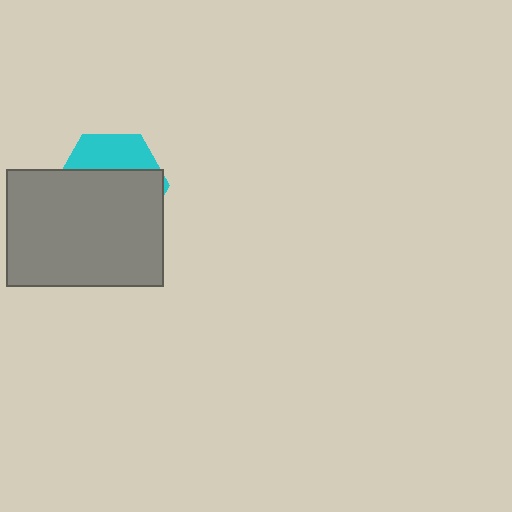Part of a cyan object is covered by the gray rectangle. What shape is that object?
It is a hexagon.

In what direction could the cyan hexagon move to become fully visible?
The cyan hexagon could move up. That would shift it out from behind the gray rectangle entirely.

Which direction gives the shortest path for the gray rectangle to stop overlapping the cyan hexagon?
Moving down gives the shortest separation.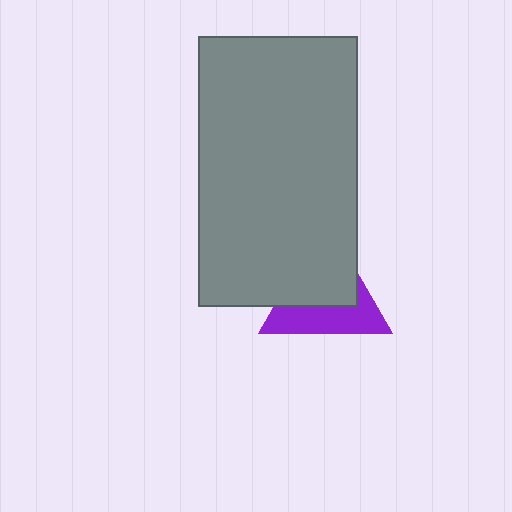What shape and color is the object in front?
The object in front is a gray rectangle.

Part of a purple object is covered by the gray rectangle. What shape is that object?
It is a triangle.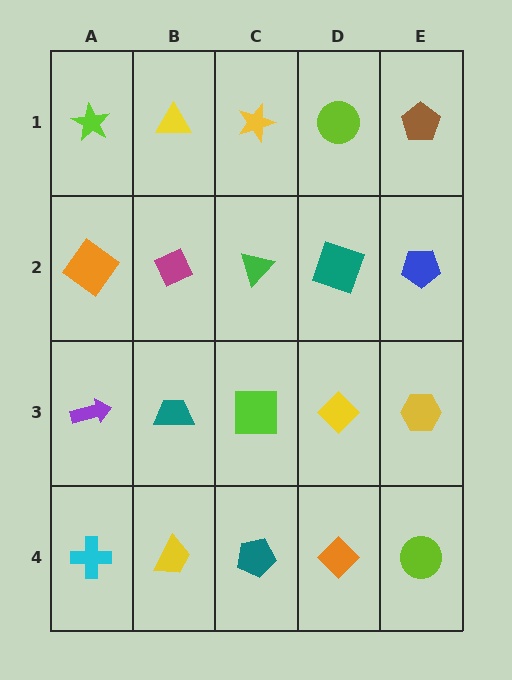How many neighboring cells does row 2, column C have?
4.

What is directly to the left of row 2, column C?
A magenta diamond.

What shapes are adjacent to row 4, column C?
A lime square (row 3, column C), a yellow trapezoid (row 4, column B), an orange diamond (row 4, column D).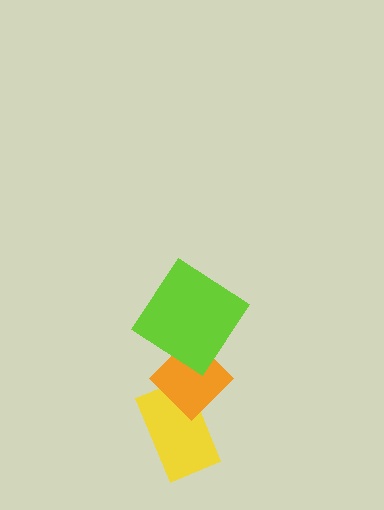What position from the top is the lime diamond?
The lime diamond is 1st from the top.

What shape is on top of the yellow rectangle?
The orange diamond is on top of the yellow rectangle.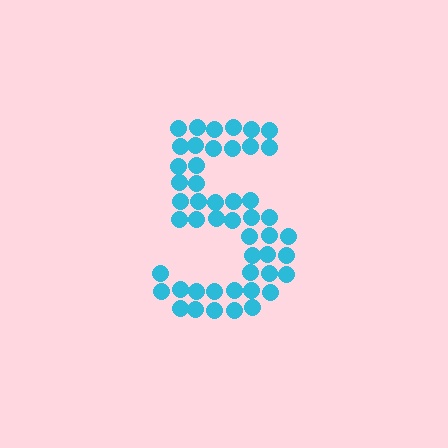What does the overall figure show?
The overall figure shows the digit 5.